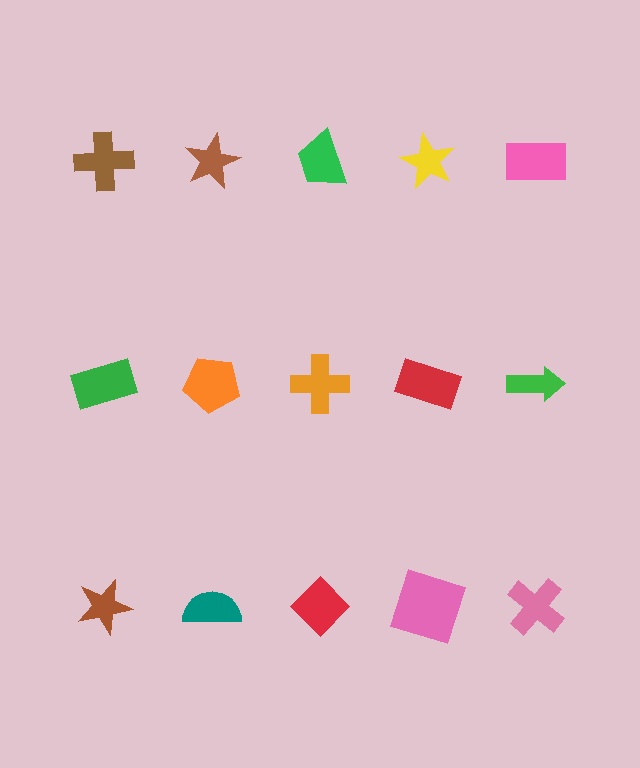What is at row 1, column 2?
A brown star.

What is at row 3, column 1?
A brown star.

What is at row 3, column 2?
A teal semicircle.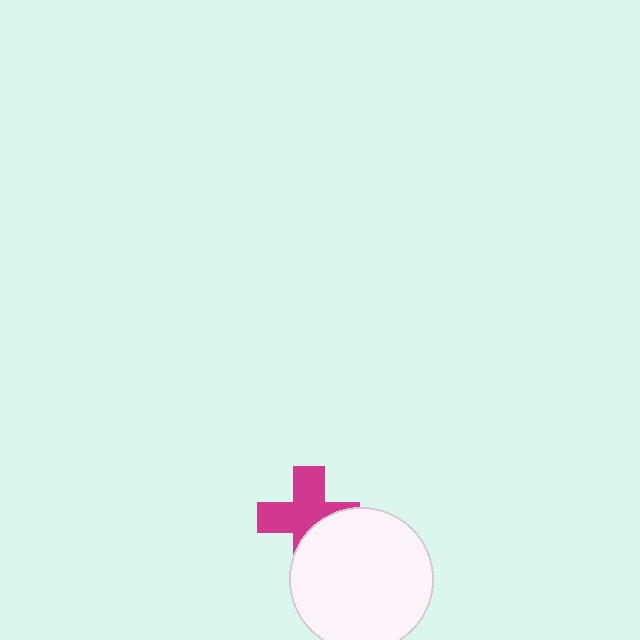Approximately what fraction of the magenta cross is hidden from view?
Roughly 36% of the magenta cross is hidden behind the white circle.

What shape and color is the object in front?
The object in front is a white circle.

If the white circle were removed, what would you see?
You would see the complete magenta cross.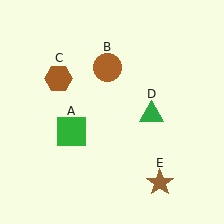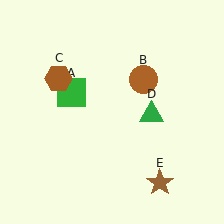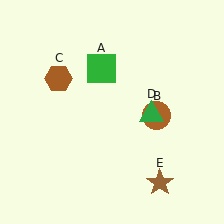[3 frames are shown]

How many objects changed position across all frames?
2 objects changed position: green square (object A), brown circle (object B).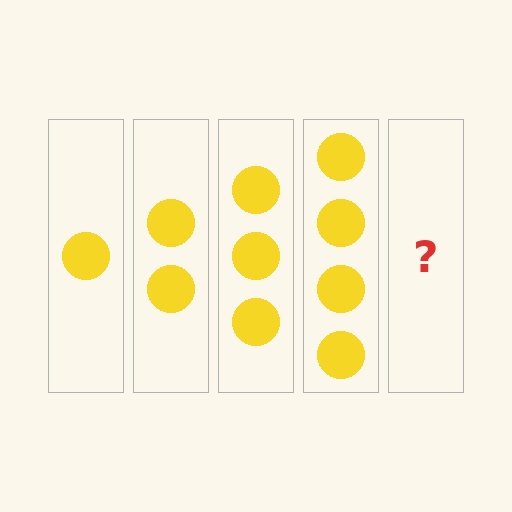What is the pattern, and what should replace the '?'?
The pattern is that each step adds one more circle. The '?' should be 5 circles.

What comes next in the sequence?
The next element should be 5 circles.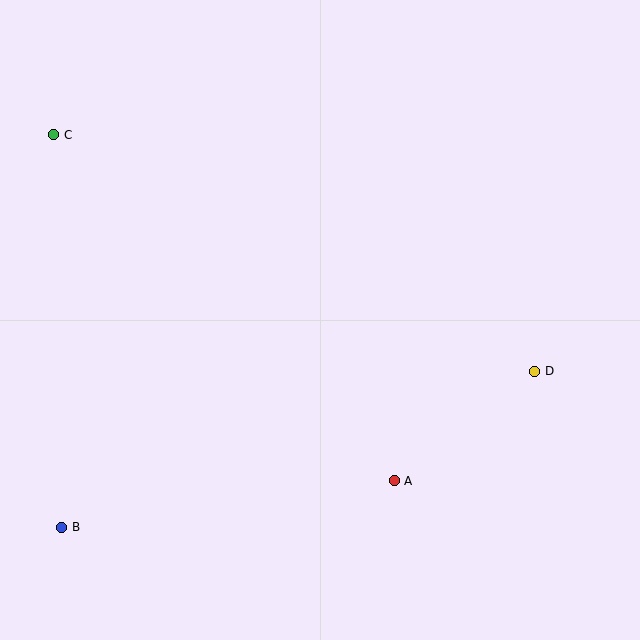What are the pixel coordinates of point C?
Point C is at (54, 135).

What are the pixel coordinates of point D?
Point D is at (535, 371).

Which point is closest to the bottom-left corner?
Point B is closest to the bottom-left corner.